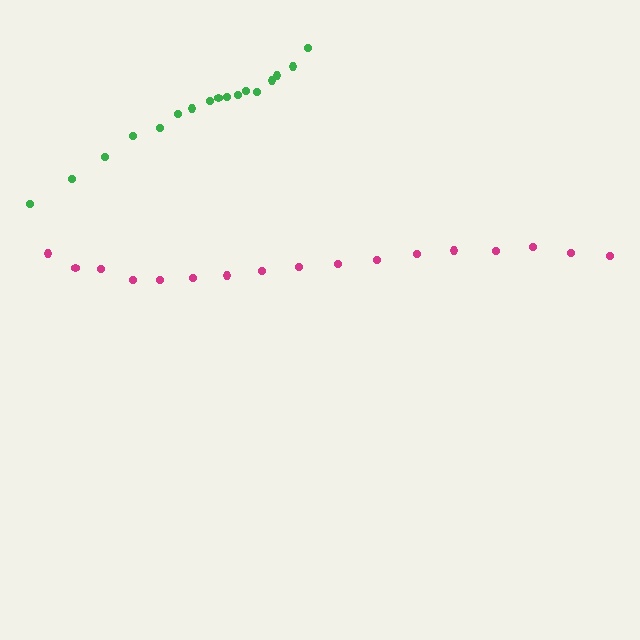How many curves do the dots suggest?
There are 2 distinct paths.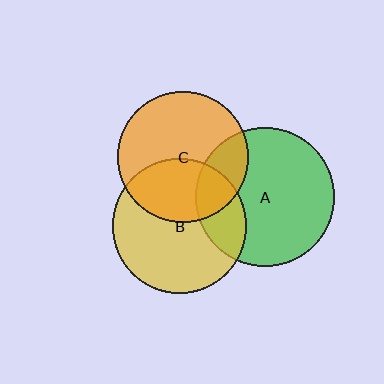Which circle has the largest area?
Circle A (green).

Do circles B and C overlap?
Yes.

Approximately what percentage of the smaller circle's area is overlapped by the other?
Approximately 40%.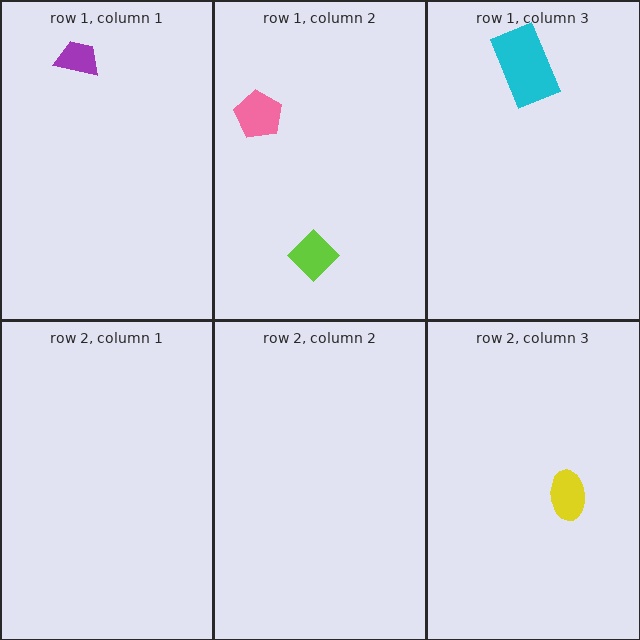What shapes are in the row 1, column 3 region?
The cyan rectangle.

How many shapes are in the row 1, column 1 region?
1.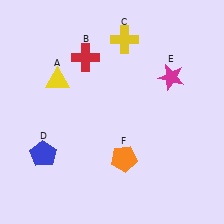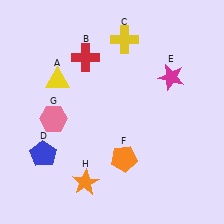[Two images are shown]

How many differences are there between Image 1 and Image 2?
There are 2 differences between the two images.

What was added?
A pink hexagon (G), an orange star (H) were added in Image 2.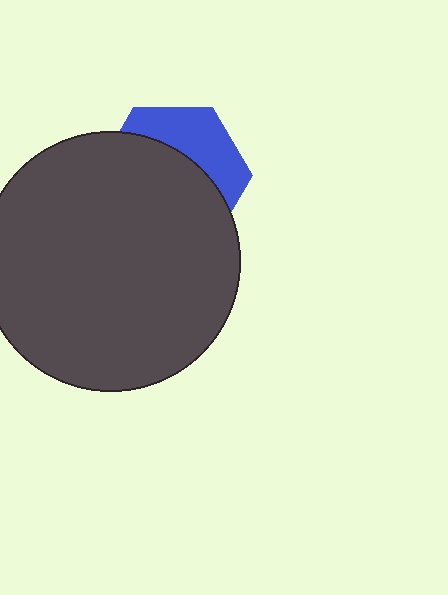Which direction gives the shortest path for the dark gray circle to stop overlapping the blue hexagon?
Moving down gives the shortest separation.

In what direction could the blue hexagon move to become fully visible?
The blue hexagon could move up. That would shift it out from behind the dark gray circle entirely.